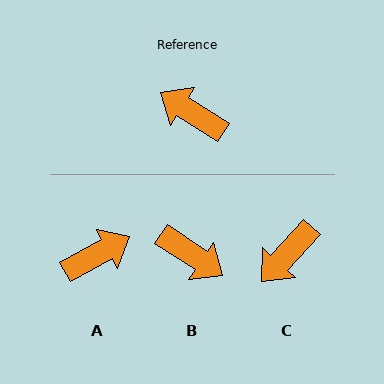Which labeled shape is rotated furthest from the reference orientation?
B, about 179 degrees away.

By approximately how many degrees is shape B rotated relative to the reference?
Approximately 179 degrees counter-clockwise.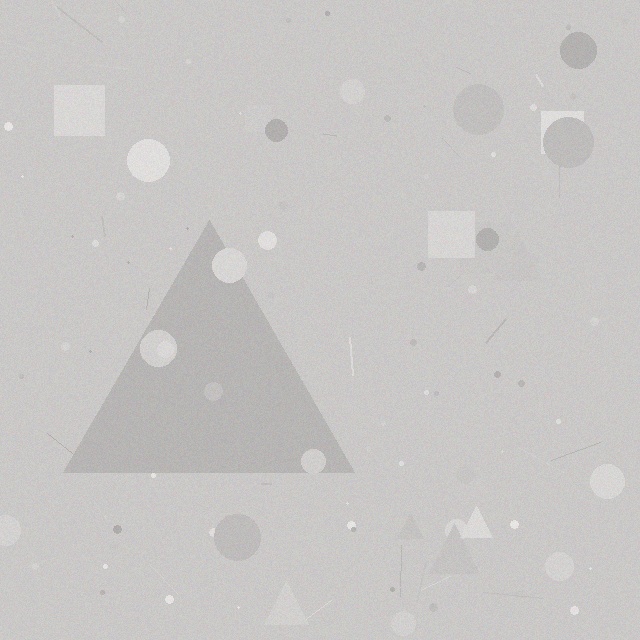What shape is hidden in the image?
A triangle is hidden in the image.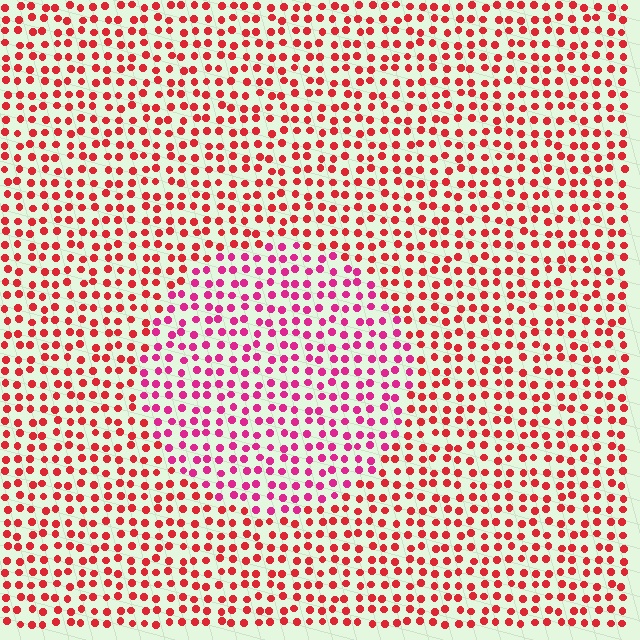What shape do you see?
I see a circle.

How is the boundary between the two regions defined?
The boundary is defined purely by a slight shift in hue (about 31 degrees). Spacing, size, and orientation are identical on both sides.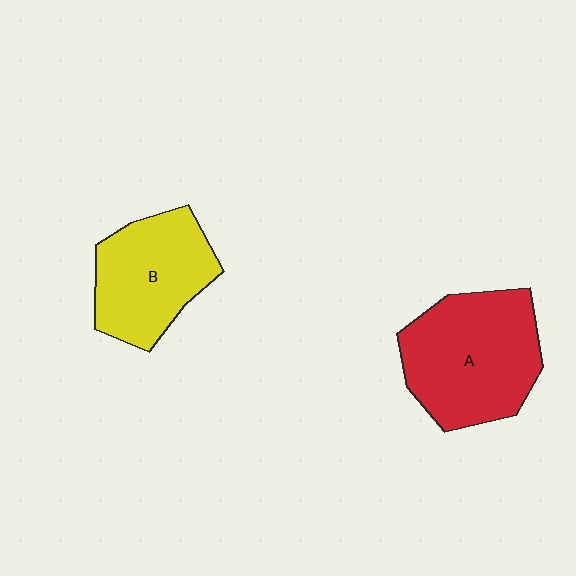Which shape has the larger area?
Shape A (red).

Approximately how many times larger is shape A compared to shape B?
Approximately 1.3 times.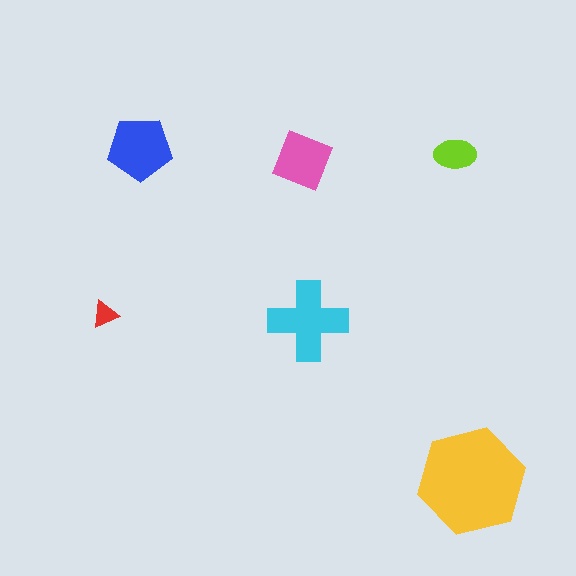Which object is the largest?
The yellow hexagon.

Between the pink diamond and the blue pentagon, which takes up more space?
The blue pentagon.